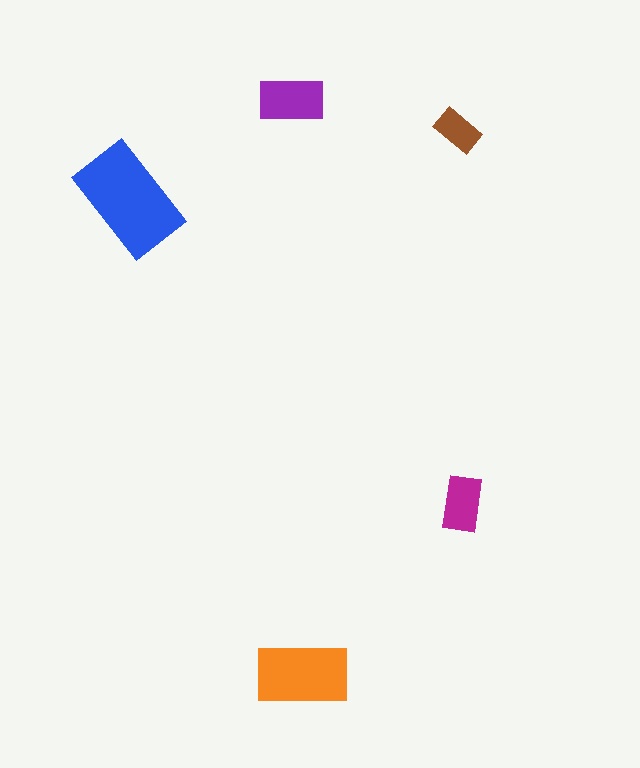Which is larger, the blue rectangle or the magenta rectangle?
The blue one.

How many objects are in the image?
There are 5 objects in the image.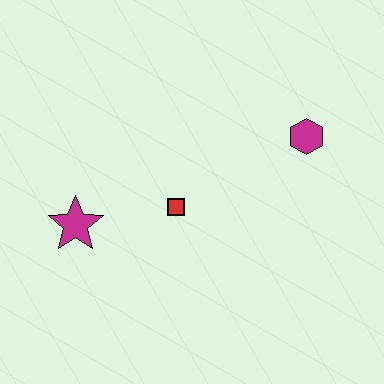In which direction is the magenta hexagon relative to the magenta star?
The magenta hexagon is to the right of the magenta star.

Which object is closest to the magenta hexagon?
The red square is closest to the magenta hexagon.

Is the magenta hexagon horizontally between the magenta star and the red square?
No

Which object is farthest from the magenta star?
The magenta hexagon is farthest from the magenta star.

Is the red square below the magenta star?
No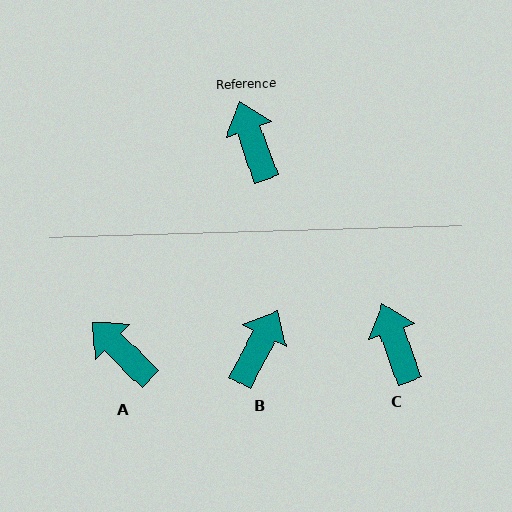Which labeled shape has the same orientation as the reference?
C.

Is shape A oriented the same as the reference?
No, it is off by about 26 degrees.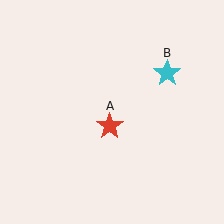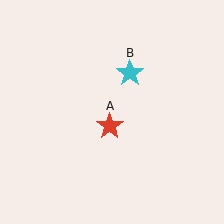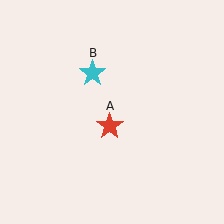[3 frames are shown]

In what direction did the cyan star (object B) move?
The cyan star (object B) moved left.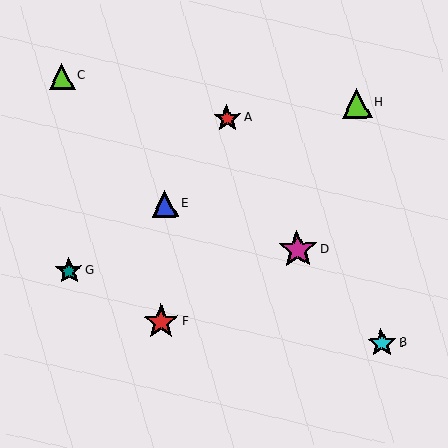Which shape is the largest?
The magenta star (labeled D) is the largest.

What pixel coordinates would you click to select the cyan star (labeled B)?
Click at (382, 343) to select the cyan star B.